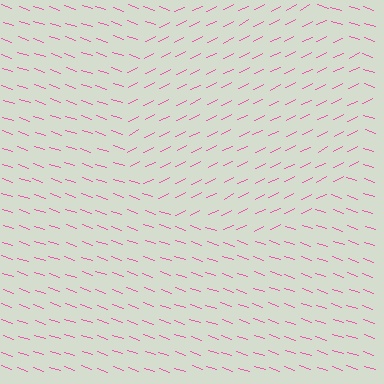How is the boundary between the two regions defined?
The boundary is defined purely by a change in line orientation (approximately 45 degrees difference). All lines are the same color and thickness.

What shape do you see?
I see a circle.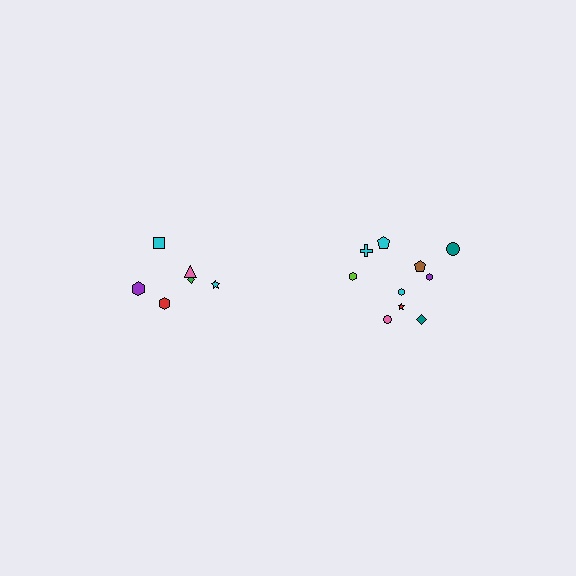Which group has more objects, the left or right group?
The right group.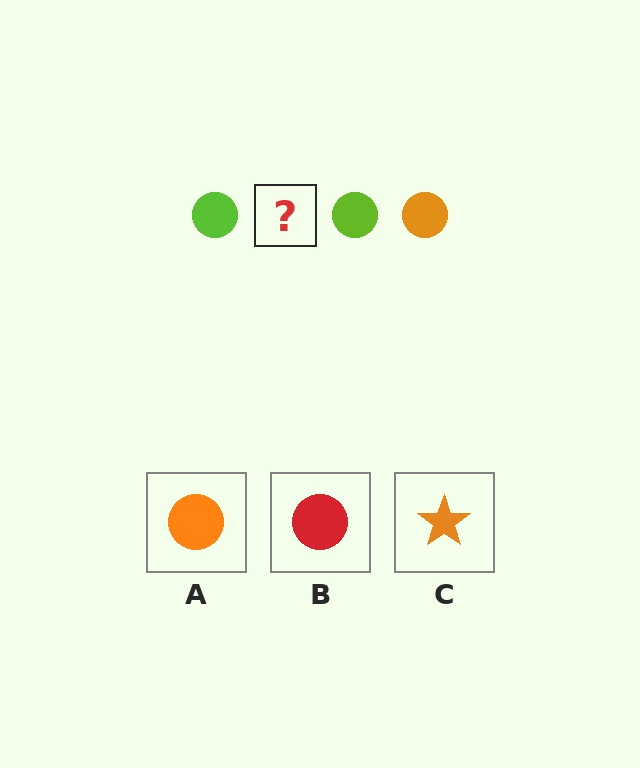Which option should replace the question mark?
Option A.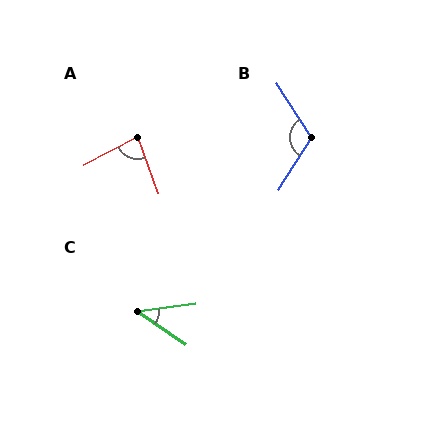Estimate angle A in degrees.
Approximately 82 degrees.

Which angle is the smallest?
C, at approximately 42 degrees.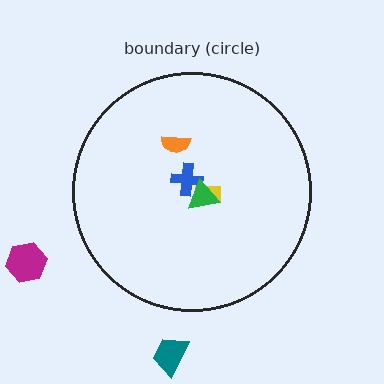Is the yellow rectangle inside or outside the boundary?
Inside.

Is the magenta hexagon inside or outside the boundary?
Outside.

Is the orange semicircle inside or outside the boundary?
Inside.